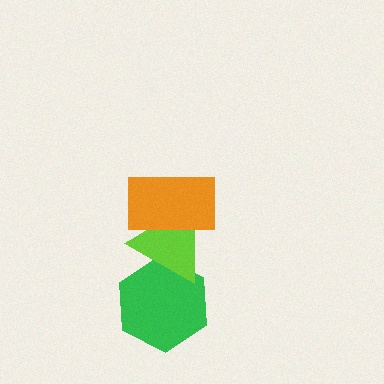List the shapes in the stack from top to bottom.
From top to bottom: the orange rectangle, the lime triangle, the green hexagon.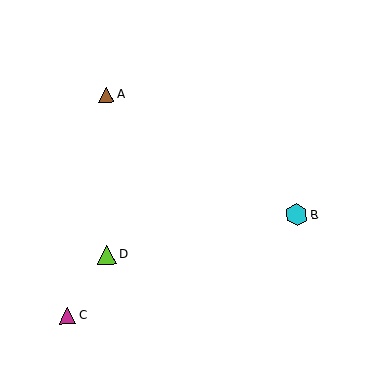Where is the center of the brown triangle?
The center of the brown triangle is at (107, 95).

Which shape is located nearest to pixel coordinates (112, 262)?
The lime triangle (labeled D) at (107, 254) is nearest to that location.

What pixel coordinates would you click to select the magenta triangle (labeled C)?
Click at (68, 316) to select the magenta triangle C.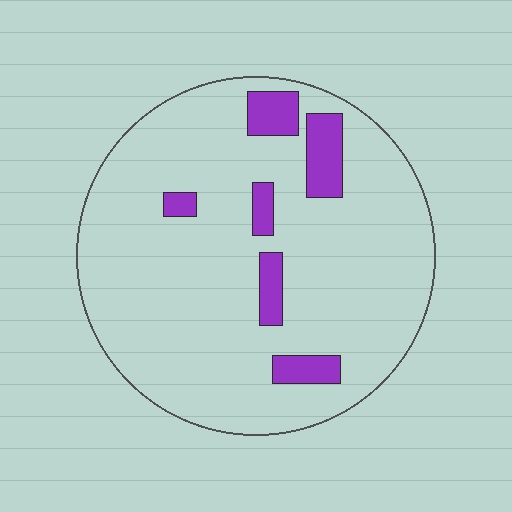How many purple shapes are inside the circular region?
6.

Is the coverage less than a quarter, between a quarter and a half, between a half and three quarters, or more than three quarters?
Less than a quarter.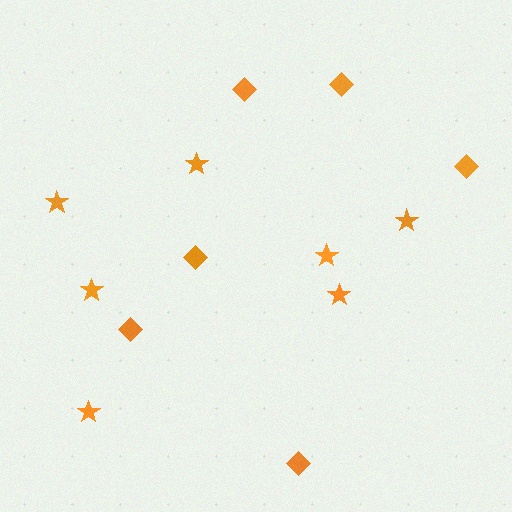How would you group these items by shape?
There are 2 groups: one group of stars (7) and one group of diamonds (6).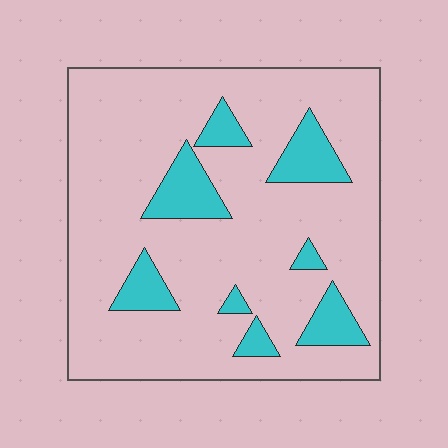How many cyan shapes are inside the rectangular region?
8.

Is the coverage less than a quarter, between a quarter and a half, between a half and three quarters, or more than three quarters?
Less than a quarter.